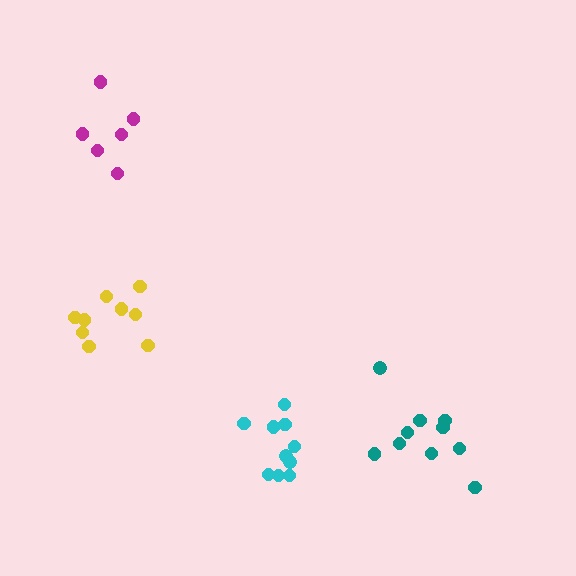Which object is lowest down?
The cyan cluster is bottommost.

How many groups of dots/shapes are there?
There are 4 groups.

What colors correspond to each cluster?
The clusters are colored: yellow, cyan, magenta, teal.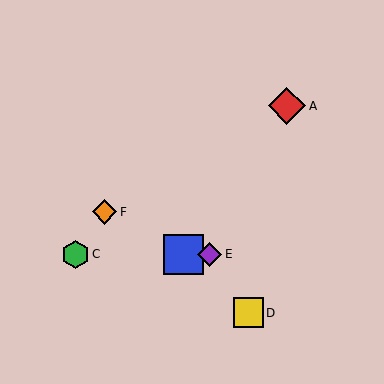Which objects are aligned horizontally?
Objects B, C, E are aligned horizontally.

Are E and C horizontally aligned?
Yes, both are at y≈254.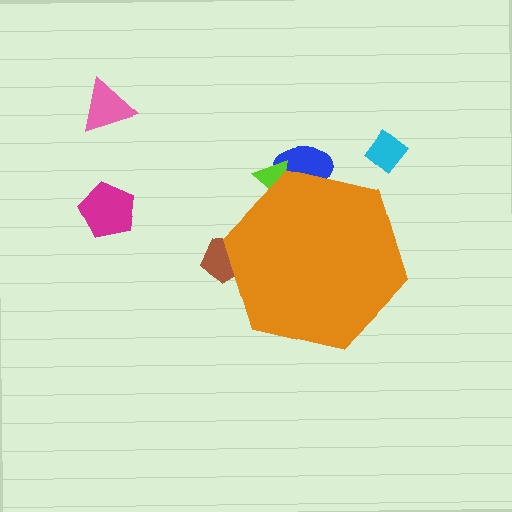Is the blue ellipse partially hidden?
Yes, the blue ellipse is partially hidden behind the orange hexagon.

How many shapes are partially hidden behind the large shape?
3 shapes are partially hidden.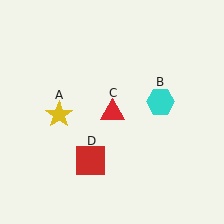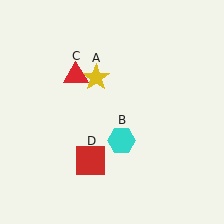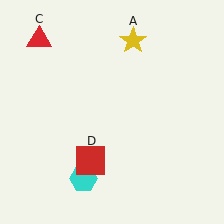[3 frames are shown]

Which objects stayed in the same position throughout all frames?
Red square (object D) remained stationary.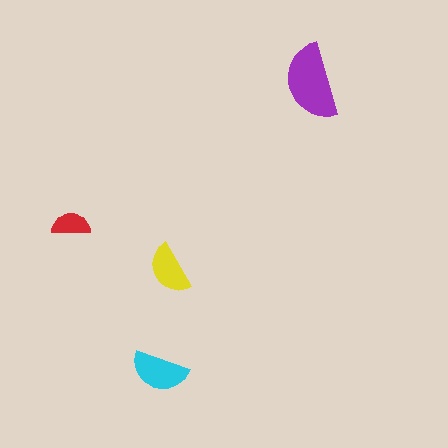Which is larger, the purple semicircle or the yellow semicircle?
The purple one.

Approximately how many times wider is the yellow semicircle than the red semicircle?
About 1.5 times wider.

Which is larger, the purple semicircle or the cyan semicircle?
The purple one.